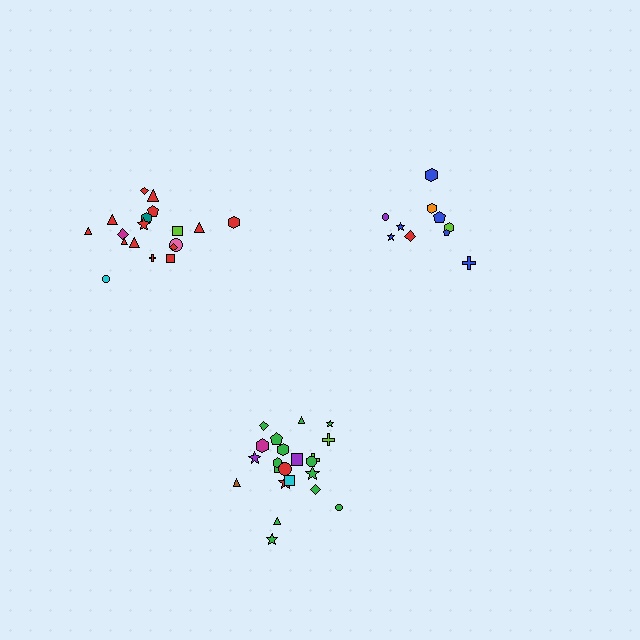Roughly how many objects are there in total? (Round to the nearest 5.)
Roughly 50 objects in total.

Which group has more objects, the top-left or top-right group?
The top-left group.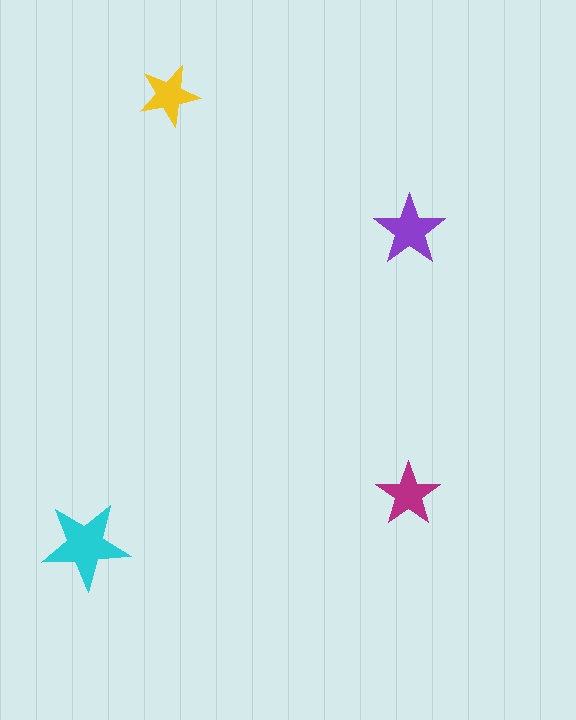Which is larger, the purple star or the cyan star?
The cyan one.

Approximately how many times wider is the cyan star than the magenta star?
About 1.5 times wider.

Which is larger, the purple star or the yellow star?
The purple one.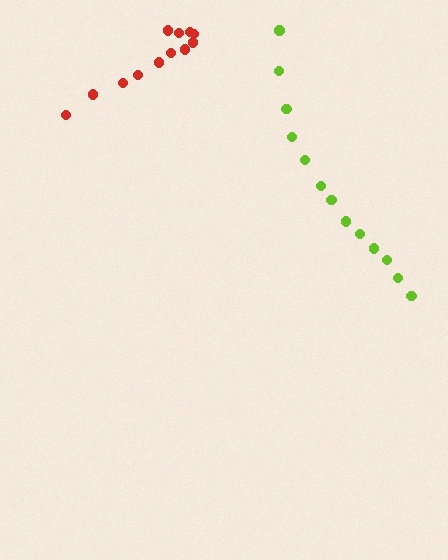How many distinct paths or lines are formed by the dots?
There are 2 distinct paths.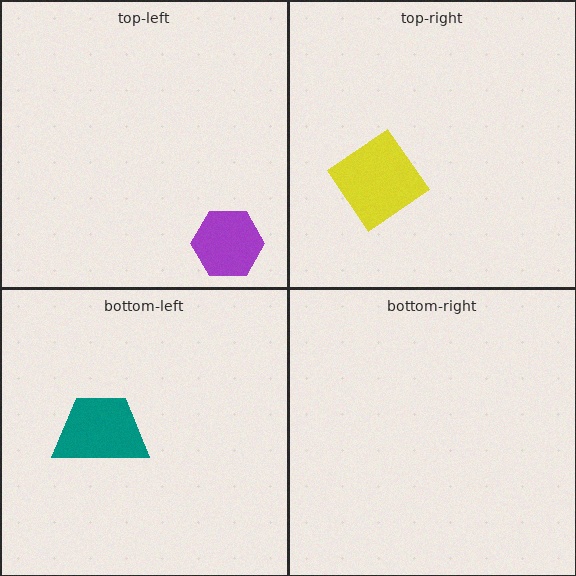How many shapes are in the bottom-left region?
1.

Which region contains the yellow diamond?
The top-right region.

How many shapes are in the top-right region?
1.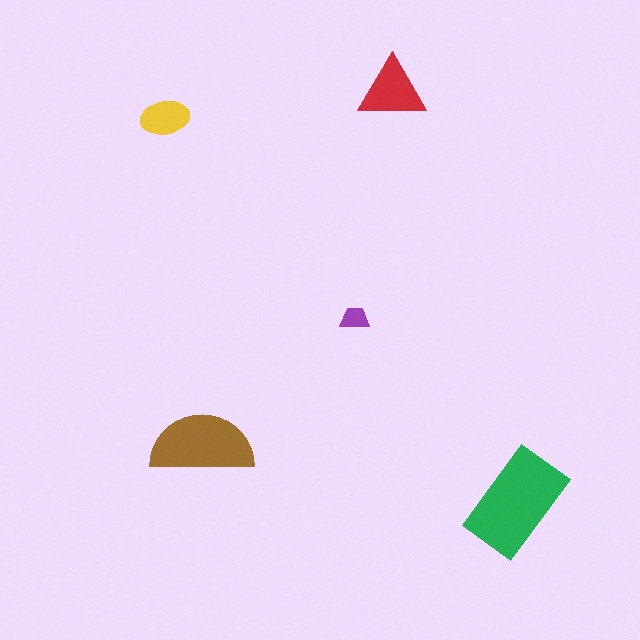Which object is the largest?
The green rectangle.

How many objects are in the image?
There are 5 objects in the image.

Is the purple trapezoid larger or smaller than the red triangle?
Smaller.